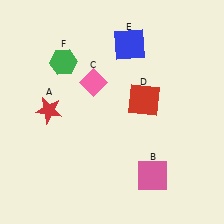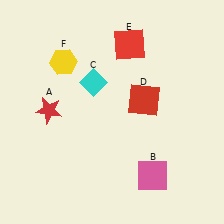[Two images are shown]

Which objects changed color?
C changed from pink to cyan. E changed from blue to red. F changed from green to yellow.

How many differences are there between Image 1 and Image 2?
There are 3 differences between the two images.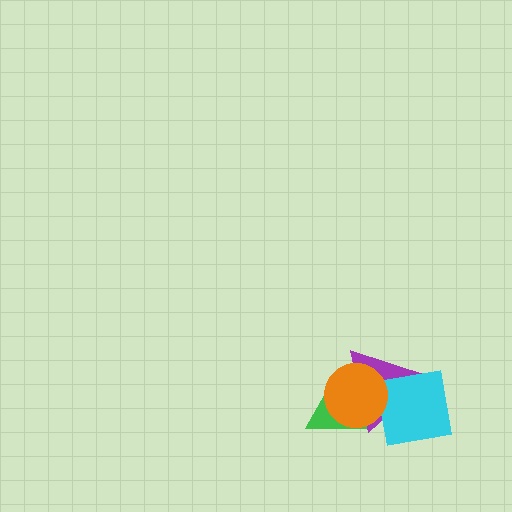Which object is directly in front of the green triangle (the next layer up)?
The purple triangle is directly in front of the green triangle.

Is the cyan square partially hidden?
Yes, it is partially covered by another shape.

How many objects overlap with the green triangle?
2 objects overlap with the green triangle.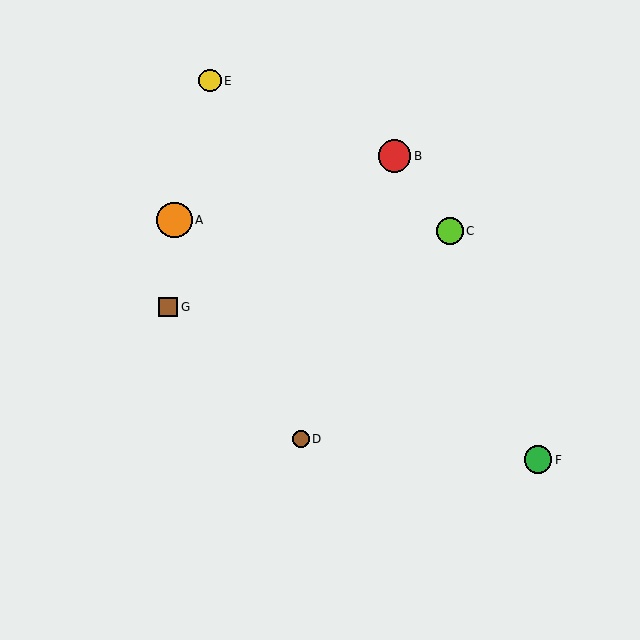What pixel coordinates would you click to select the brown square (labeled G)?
Click at (168, 307) to select the brown square G.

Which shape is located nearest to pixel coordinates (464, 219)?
The lime circle (labeled C) at (450, 231) is nearest to that location.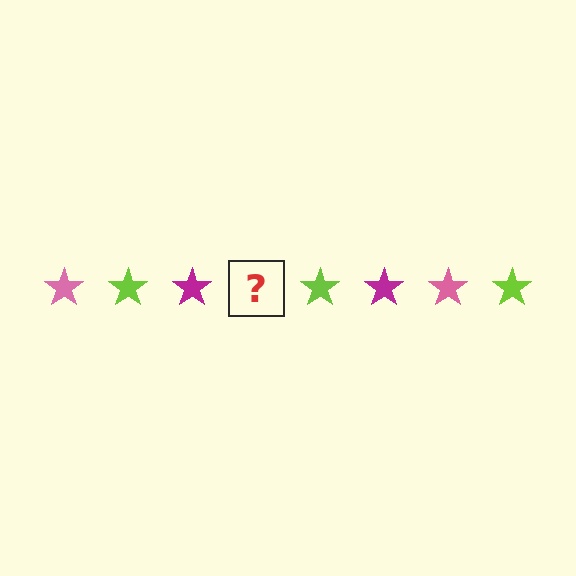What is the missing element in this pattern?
The missing element is a pink star.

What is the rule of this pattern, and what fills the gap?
The rule is that the pattern cycles through pink, lime, magenta stars. The gap should be filled with a pink star.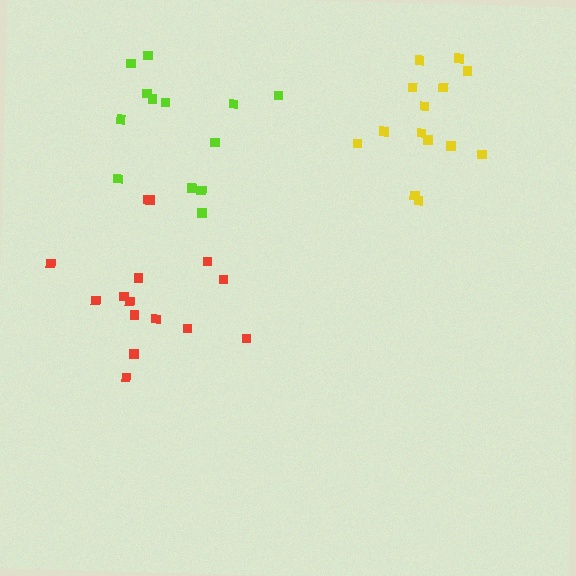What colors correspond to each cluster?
The clusters are colored: yellow, lime, red.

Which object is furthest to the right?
The yellow cluster is rightmost.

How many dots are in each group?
Group 1: 14 dots, Group 2: 13 dots, Group 3: 15 dots (42 total).